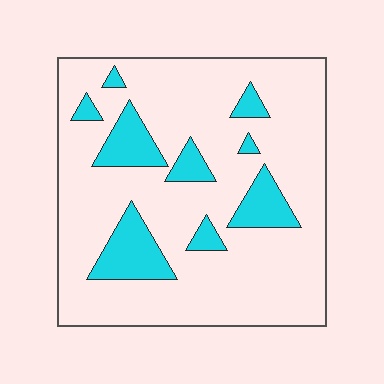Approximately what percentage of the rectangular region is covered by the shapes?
Approximately 20%.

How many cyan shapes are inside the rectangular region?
9.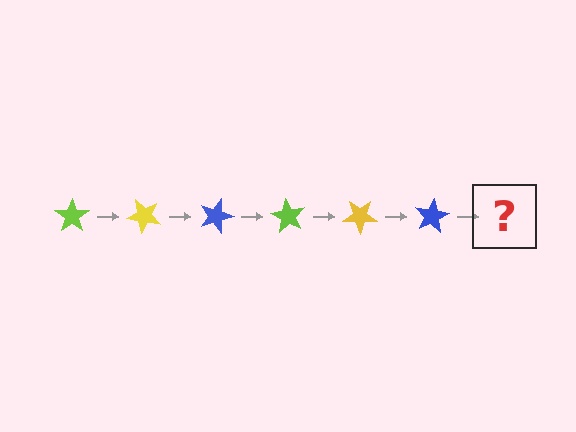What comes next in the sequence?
The next element should be a lime star, rotated 270 degrees from the start.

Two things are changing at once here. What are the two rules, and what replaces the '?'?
The two rules are that it rotates 45 degrees each step and the color cycles through lime, yellow, and blue. The '?' should be a lime star, rotated 270 degrees from the start.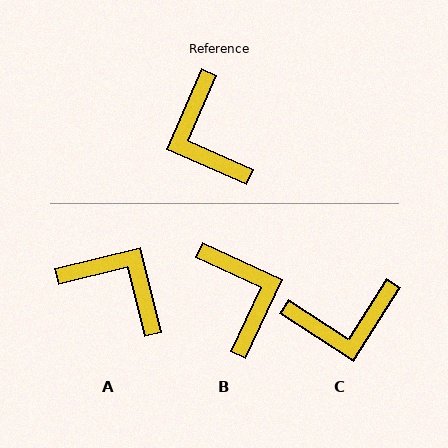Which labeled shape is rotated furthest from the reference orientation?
B, about 179 degrees away.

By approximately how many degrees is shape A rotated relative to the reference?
Approximately 143 degrees clockwise.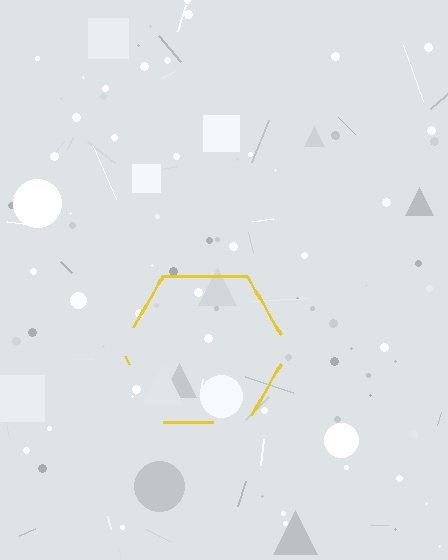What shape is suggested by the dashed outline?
The dashed outline suggests a hexagon.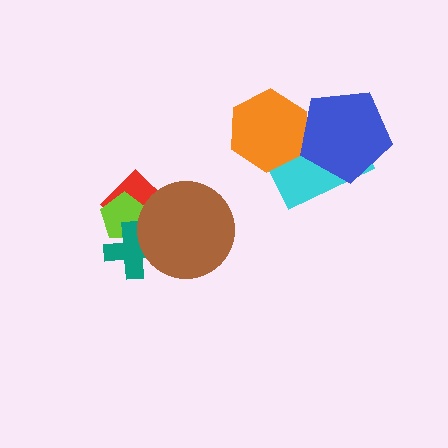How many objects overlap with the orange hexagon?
2 objects overlap with the orange hexagon.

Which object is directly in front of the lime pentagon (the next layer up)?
The teal cross is directly in front of the lime pentagon.